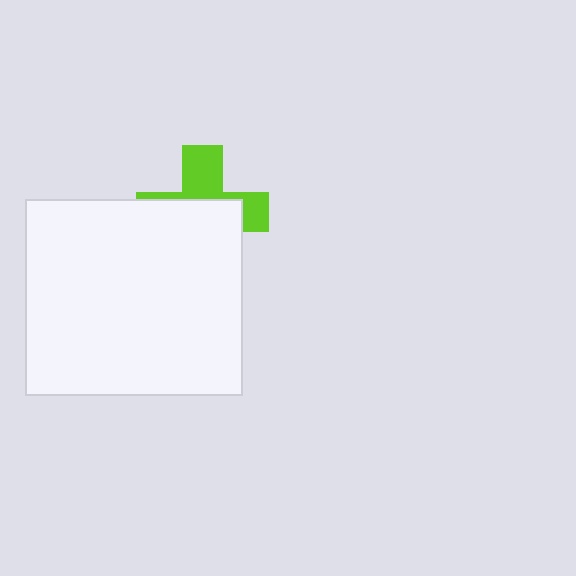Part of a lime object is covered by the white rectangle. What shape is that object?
It is a cross.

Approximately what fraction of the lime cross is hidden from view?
Roughly 59% of the lime cross is hidden behind the white rectangle.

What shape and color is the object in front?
The object in front is a white rectangle.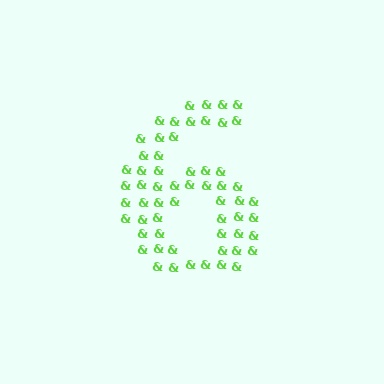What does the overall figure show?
The overall figure shows the digit 6.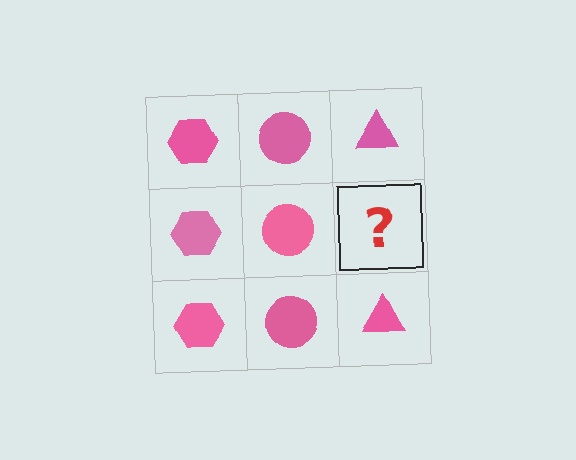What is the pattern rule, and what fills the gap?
The rule is that each column has a consistent shape. The gap should be filled with a pink triangle.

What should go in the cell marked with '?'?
The missing cell should contain a pink triangle.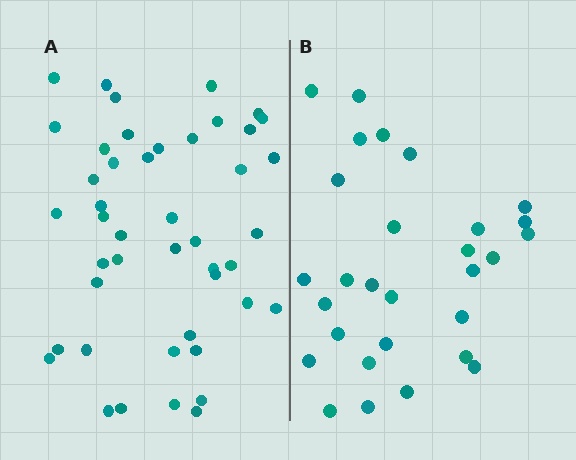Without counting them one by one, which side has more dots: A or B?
Region A (the left region) has more dots.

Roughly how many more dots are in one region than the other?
Region A has approximately 15 more dots than region B.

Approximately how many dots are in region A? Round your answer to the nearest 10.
About 40 dots. (The exact count is 45, which rounds to 40.)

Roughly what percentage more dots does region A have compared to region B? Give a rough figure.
About 55% more.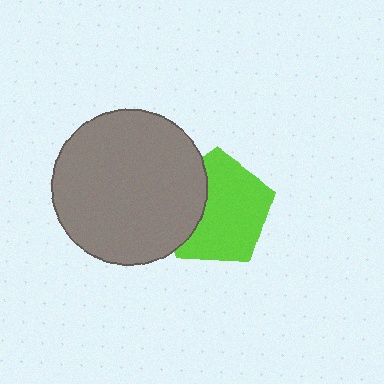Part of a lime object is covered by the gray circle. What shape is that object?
It is a pentagon.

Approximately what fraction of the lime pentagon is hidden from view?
Roughly 31% of the lime pentagon is hidden behind the gray circle.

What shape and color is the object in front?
The object in front is a gray circle.